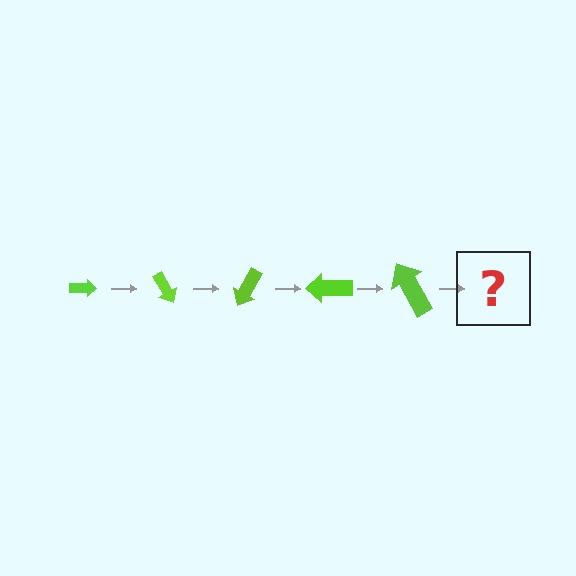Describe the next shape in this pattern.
It should be an arrow, larger than the previous one and rotated 300 degrees from the start.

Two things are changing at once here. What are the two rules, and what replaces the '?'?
The two rules are that the arrow grows larger each step and it rotates 60 degrees each step. The '?' should be an arrow, larger than the previous one and rotated 300 degrees from the start.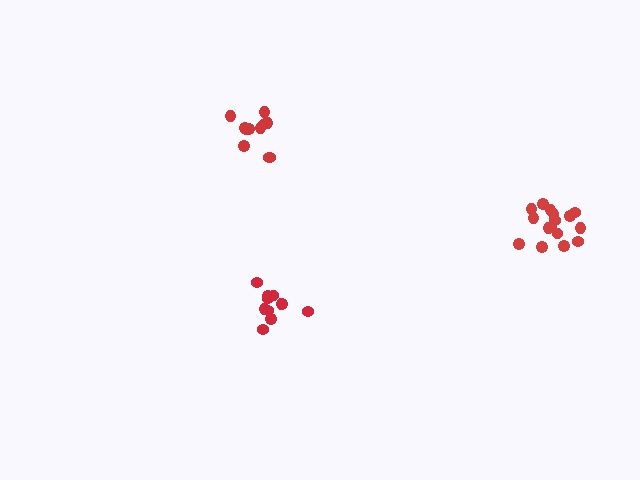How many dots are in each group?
Group 1: 11 dots, Group 2: 12 dots, Group 3: 16 dots (39 total).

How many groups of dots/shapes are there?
There are 3 groups.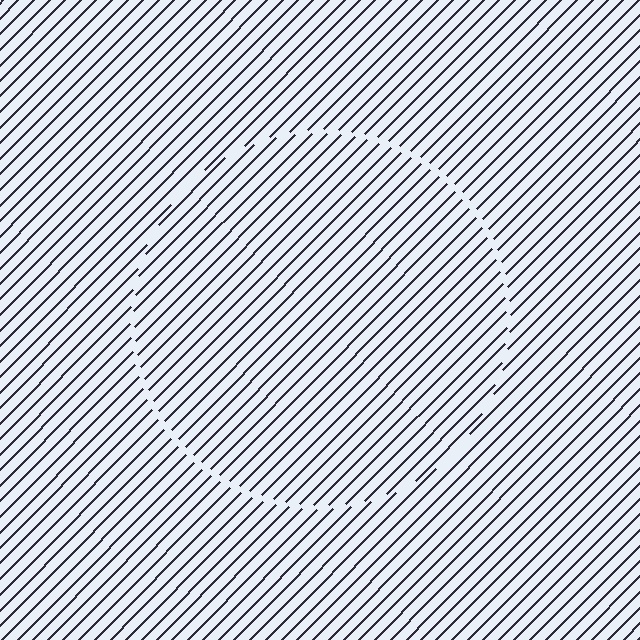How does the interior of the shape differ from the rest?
The interior of the shape contains the same grating, shifted by half a period — the contour is defined by the phase discontinuity where line-ends from the inner and outer gratings abut.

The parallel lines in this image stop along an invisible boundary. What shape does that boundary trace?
An illusory circle. The interior of the shape contains the same grating, shifted by half a period — the contour is defined by the phase discontinuity where line-ends from the inner and outer gratings abut.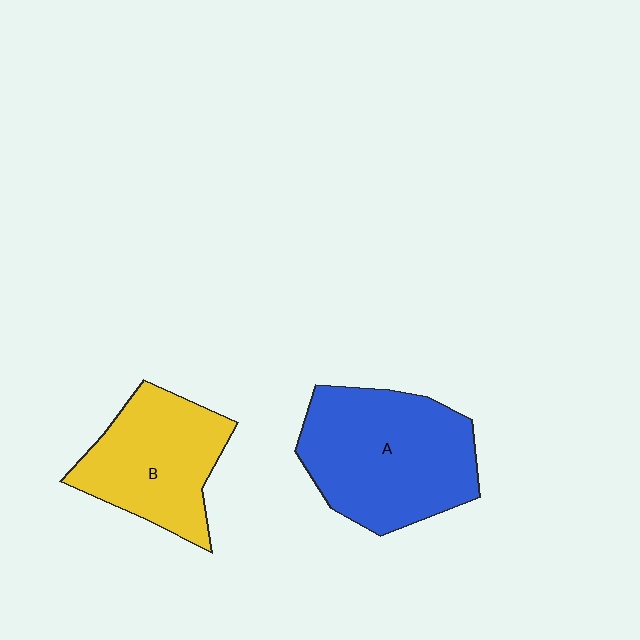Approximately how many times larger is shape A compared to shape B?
Approximately 1.3 times.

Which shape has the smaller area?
Shape B (yellow).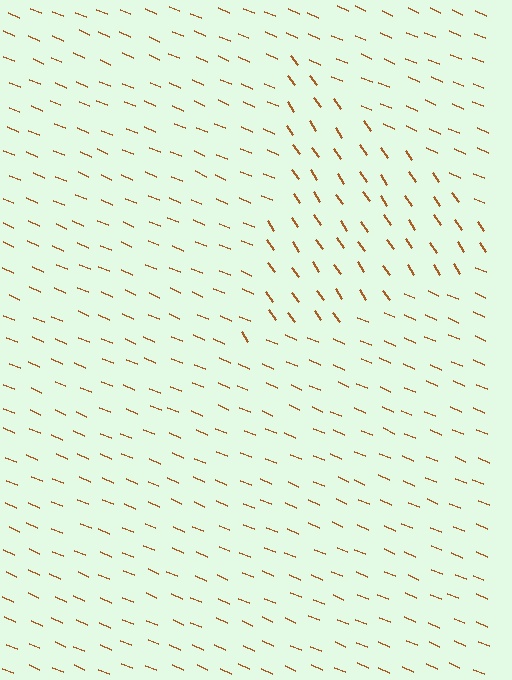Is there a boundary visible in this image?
Yes, there is a texture boundary formed by a change in line orientation.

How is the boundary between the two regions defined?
The boundary is defined purely by a change in line orientation (approximately 33 degrees difference). All lines are the same color and thickness.